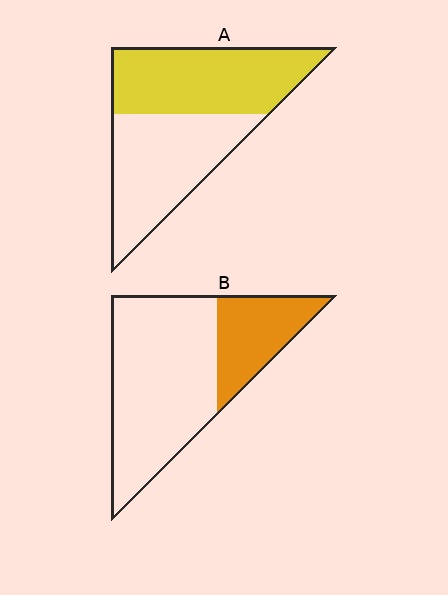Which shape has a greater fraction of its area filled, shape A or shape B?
Shape A.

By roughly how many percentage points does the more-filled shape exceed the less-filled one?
By roughly 20 percentage points (A over B).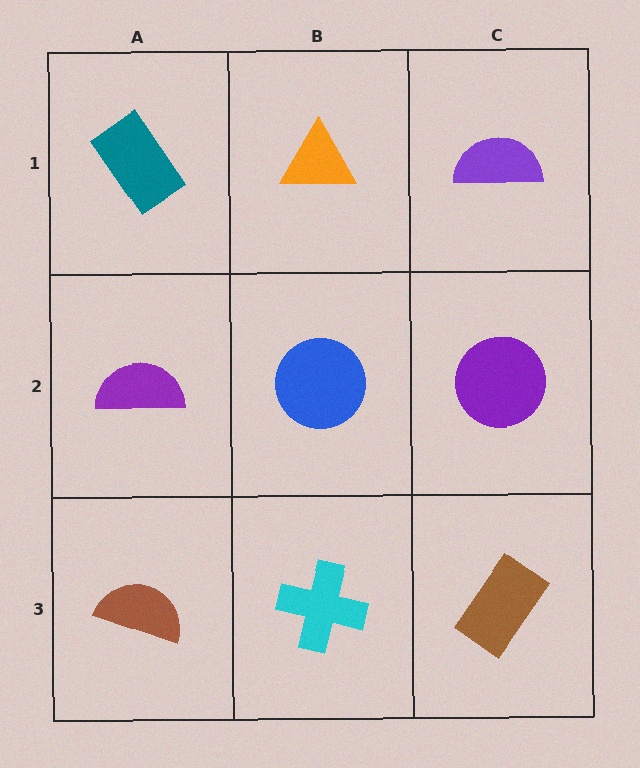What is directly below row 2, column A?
A brown semicircle.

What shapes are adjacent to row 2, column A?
A teal rectangle (row 1, column A), a brown semicircle (row 3, column A), a blue circle (row 2, column B).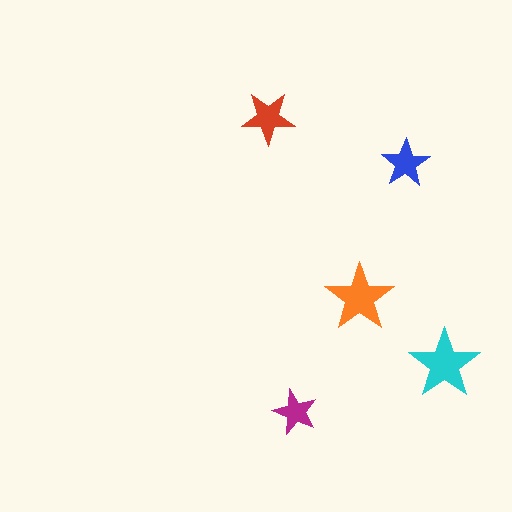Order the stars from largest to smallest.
the cyan one, the orange one, the red one, the blue one, the magenta one.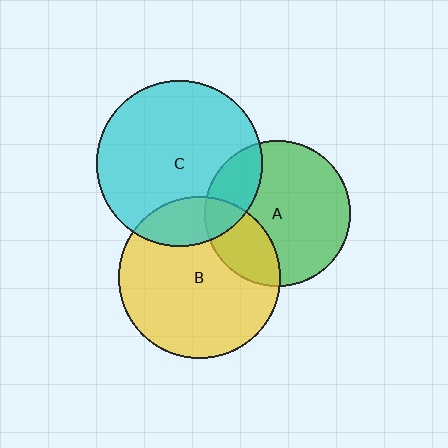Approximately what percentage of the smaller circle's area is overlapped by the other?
Approximately 25%.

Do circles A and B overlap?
Yes.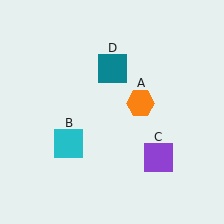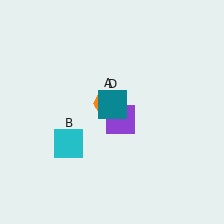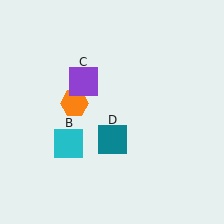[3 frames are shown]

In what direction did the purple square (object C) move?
The purple square (object C) moved up and to the left.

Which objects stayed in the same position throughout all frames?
Cyan square (object B) remained stationary.